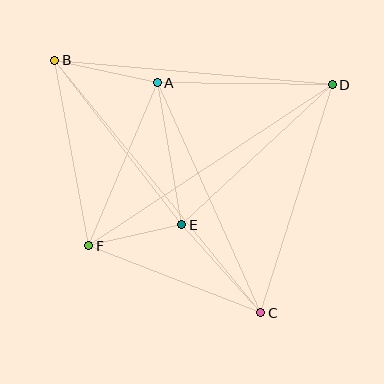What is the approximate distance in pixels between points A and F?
The distance between A and F is approximately 177 pixels.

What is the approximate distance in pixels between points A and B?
The distance between A and B is approximately 105 pixels.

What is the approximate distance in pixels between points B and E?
The distance between B and E is approximately 208 pixels.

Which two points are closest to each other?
Points E and F are closest to each other.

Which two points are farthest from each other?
Points B and C are farthest from each other.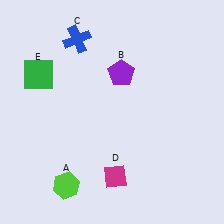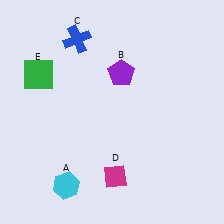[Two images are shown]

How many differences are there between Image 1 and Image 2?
There is 1 difference between the two images.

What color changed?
The hexagon (A) changed from lime in Image 1 to cyan in Image 2.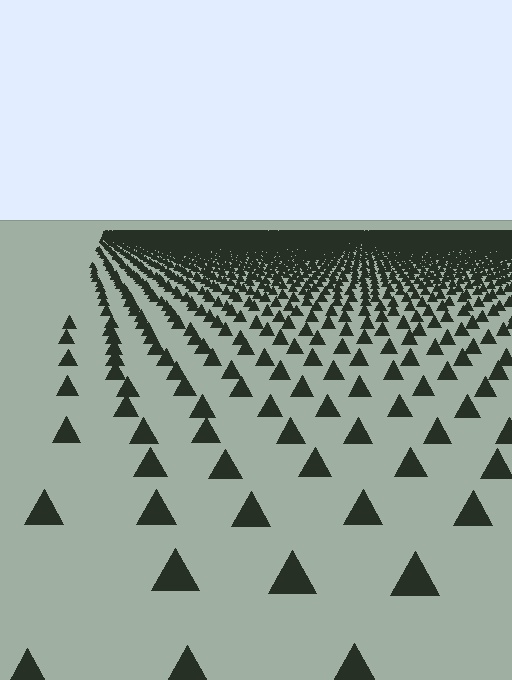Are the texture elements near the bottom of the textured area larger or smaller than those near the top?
Larger. Near the bottom, elements are closer to the viewer and appear at a bigger on-screen size.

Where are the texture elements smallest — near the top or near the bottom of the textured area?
Near the top.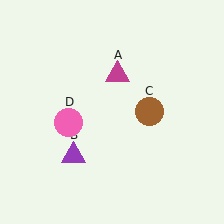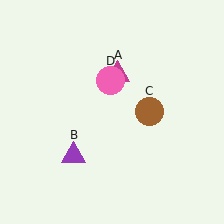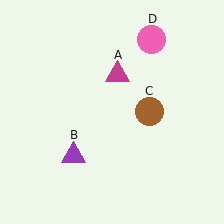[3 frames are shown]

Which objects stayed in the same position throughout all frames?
Magenta triangle (object A) and purple triangle (object B) and brown circle (object C) remained stationary.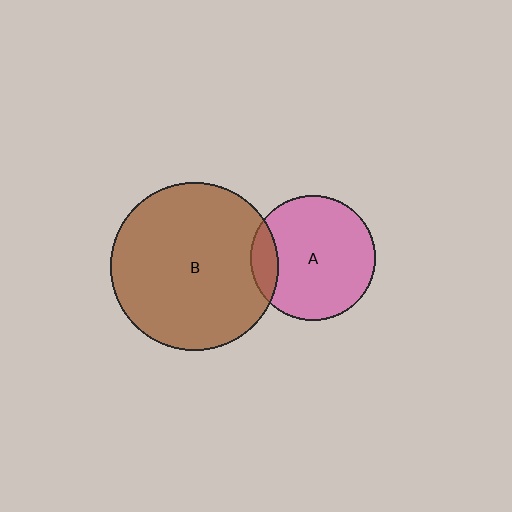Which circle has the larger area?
Circle B (brown).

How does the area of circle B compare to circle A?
Approximately 1.8 times.